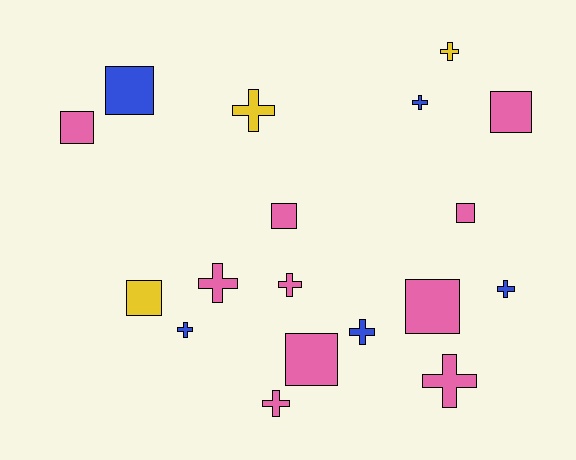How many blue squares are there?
There is 1 blue square.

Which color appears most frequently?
Pink, with 10 objects.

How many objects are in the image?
There are 18 objects.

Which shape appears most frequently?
Cross, with 10 objects.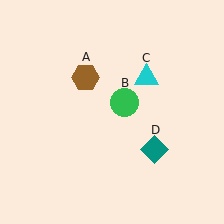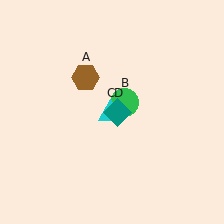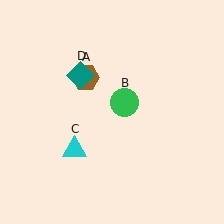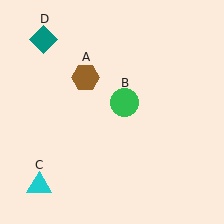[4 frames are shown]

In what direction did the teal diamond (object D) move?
The teal diamond (object D) moved up and to the left.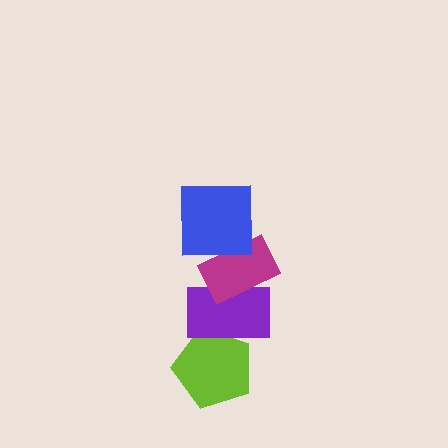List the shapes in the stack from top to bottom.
From top to bottom: the blue square, the magenta rectangle, the purple rectangle, the lime pentagon.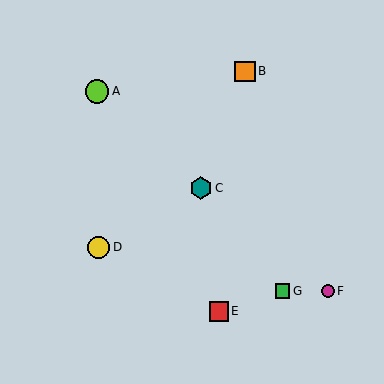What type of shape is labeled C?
Shape C is a teal hexagon.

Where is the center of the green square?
The center of the green square is at (283, 291).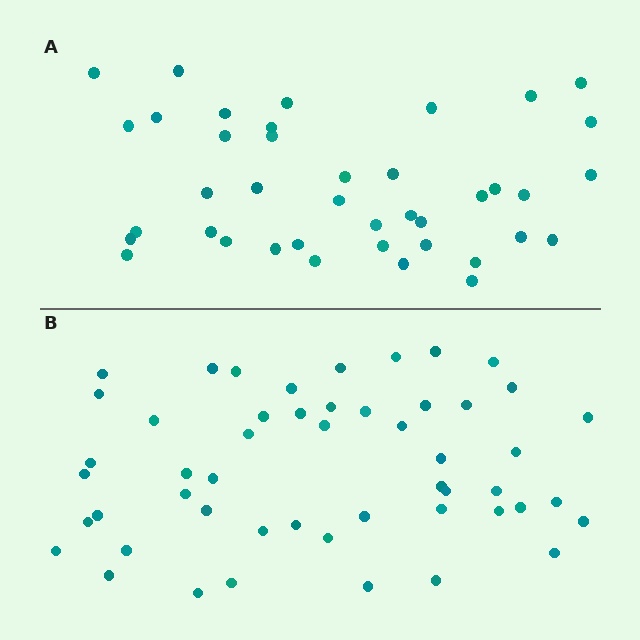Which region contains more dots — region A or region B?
Region B (the bottom region) has more dots.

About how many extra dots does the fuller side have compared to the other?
Region B has roughly 12 or so more dots than region A.